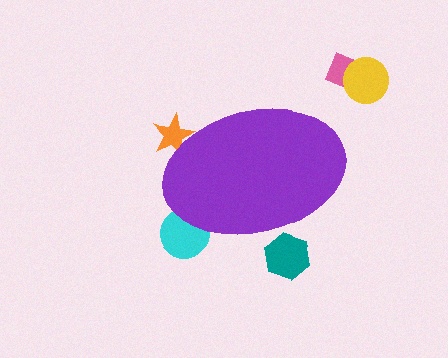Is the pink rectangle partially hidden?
No, the pink rectangle is fully visible.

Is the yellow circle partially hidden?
No, the yellow circle is fully visible.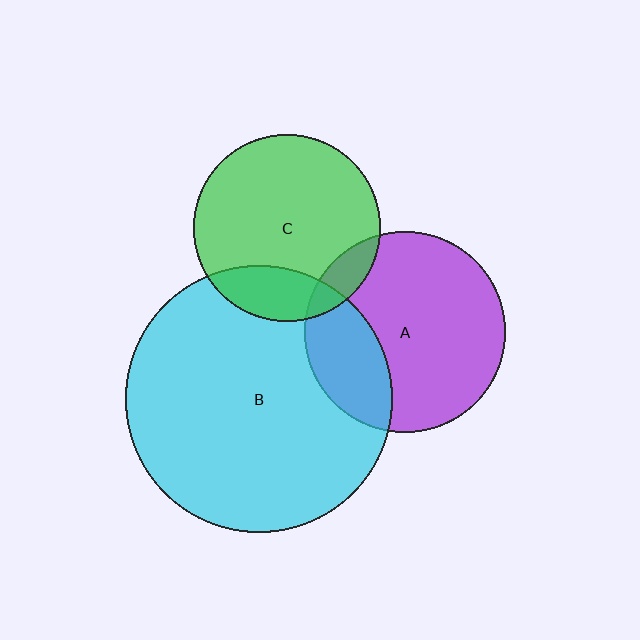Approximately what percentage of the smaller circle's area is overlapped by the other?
Approximately 20%.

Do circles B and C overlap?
Yes.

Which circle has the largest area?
Circle B (cyan).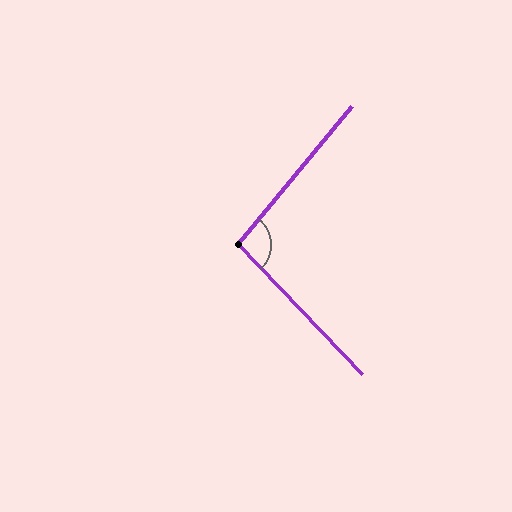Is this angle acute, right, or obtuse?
It is obtuse.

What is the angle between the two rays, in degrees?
Approximately 97 degrees.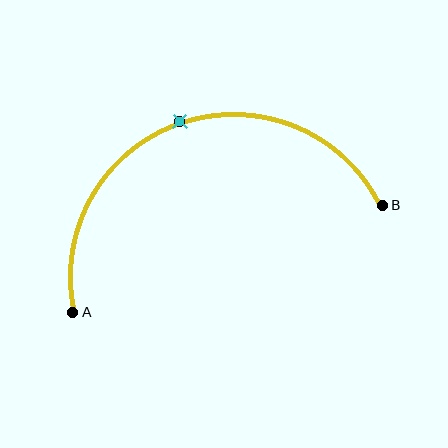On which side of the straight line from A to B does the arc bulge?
The arc bulges above the straight line connecting A and B.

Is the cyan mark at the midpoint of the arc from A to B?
Yes. The cyan mark lies on the arc at equal arc-length from both A and B — it is the arc midpoint.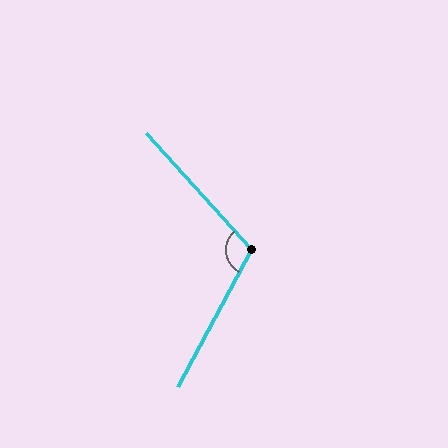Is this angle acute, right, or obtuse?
It is obtuse.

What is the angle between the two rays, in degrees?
Approximately 110 degrees.